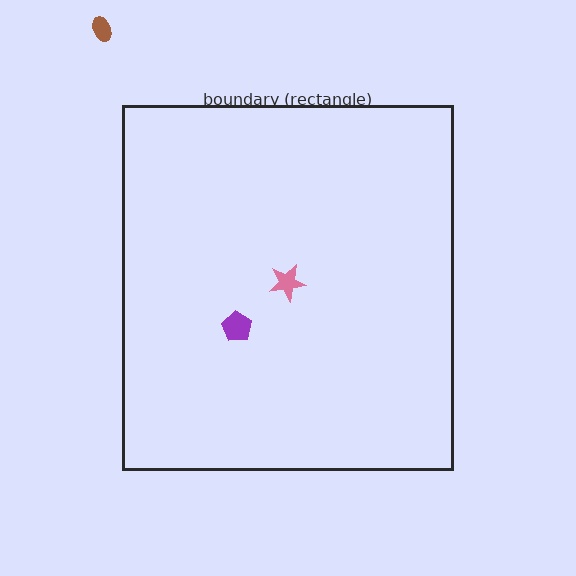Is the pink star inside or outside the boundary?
Inside.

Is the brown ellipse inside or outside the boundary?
Outside.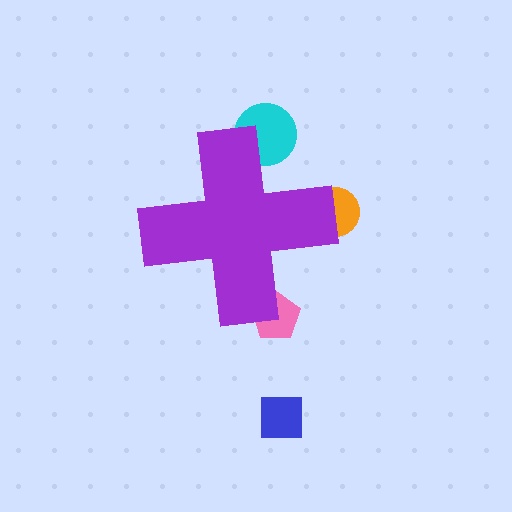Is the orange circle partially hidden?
Yes, the orange circle is partially hidden behind the purple cross.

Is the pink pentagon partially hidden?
Yes, the pink pentagon is partially hidden behind the purple cross.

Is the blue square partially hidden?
No, the blue square is fully visible.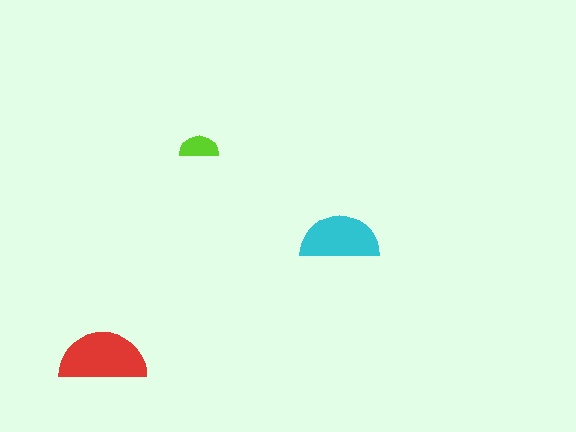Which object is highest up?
The lime semicircle is topmost.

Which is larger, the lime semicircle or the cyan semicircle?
The cyan one.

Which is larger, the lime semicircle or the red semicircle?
The red one.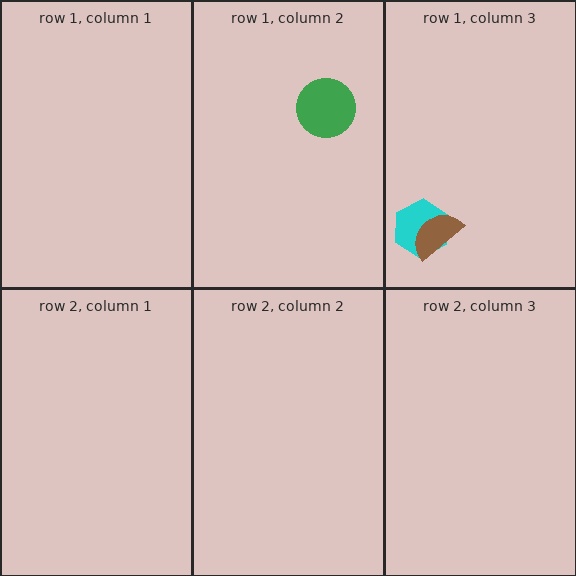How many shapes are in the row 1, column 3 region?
2.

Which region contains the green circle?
The row 1, column 2 region.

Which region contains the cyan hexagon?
The row 1, column 3 region.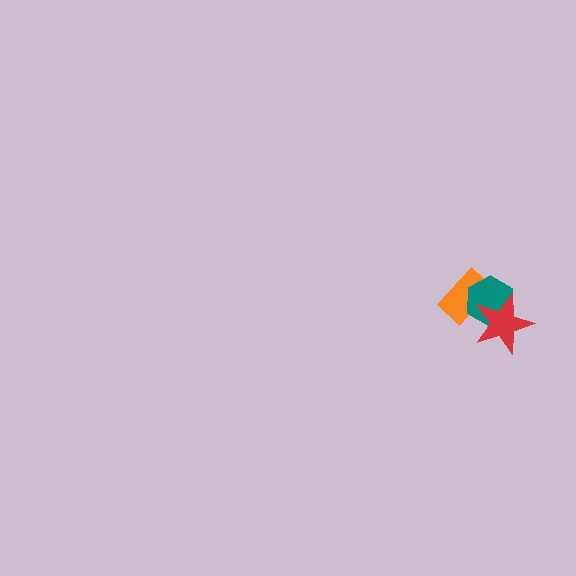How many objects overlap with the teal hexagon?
2 objects overlap with the teal hexagon.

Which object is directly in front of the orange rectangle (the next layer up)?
The teal hexagon is directly in front of the orange rectangle.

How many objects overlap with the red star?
2 objects overlap with the red star.